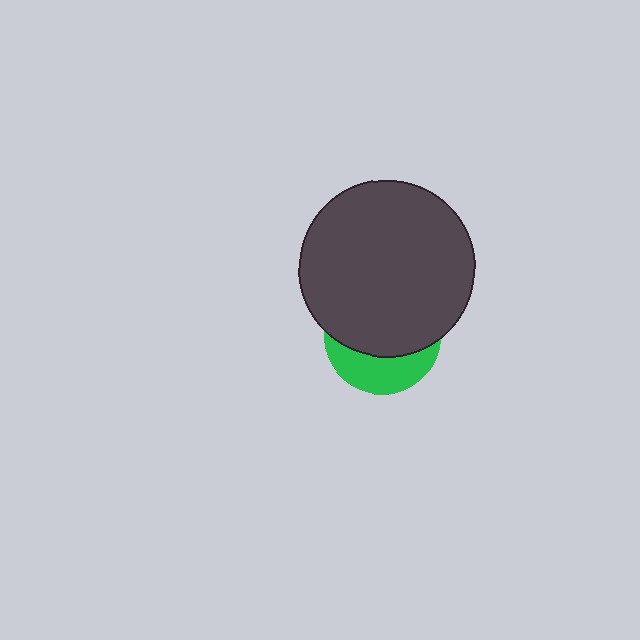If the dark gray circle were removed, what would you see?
You would see the complete green circle.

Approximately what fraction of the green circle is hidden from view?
Roughly 66% of the green circle is hidden behind the dark gray circle.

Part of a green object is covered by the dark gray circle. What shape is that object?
It is a circle.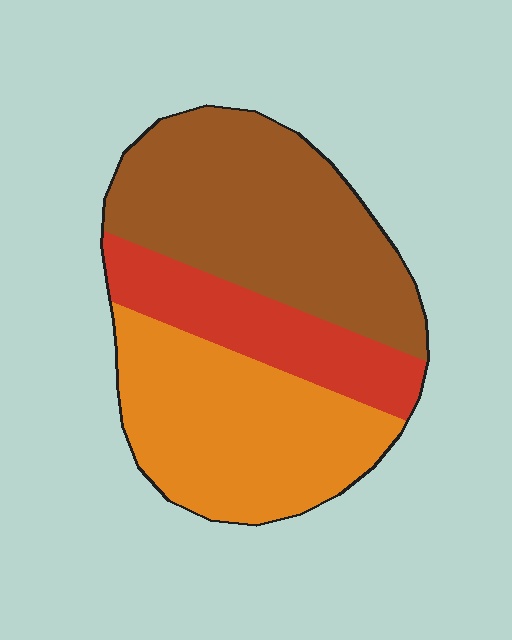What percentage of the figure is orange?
Orange takes up about three eighths (3/8) of the figure.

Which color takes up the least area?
Red, at roughly 20%.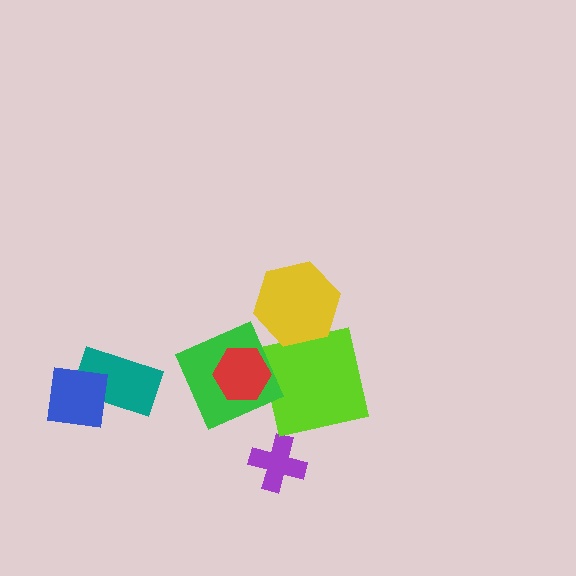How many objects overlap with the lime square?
1 object overlaps with the lime square.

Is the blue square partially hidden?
No, no other shape covers it.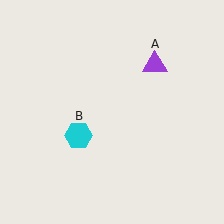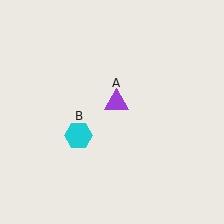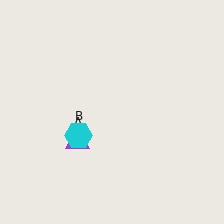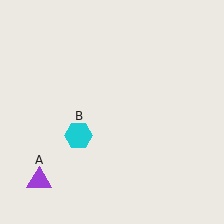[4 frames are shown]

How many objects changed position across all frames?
1 object changed position: purple triangle (object A).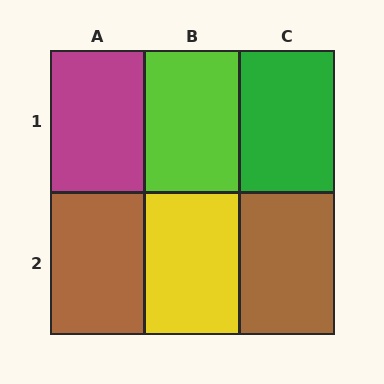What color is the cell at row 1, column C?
Green.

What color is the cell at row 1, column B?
Lime.